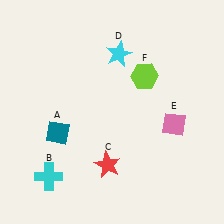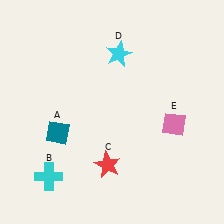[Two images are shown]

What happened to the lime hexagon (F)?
The lime hexagon (F) was removed in Image 2. It was in the top-right area of Image 1.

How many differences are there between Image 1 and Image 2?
There is 1 difference between the two images.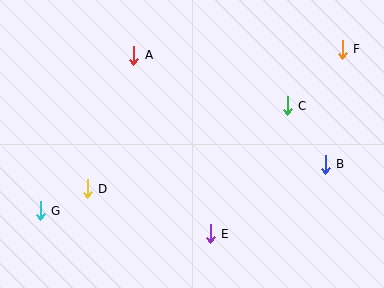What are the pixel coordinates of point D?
Point D is at (87, 189).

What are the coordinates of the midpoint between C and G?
The midpoint between C and G is at (164, 158).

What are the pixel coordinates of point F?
Point F is at (342, 49).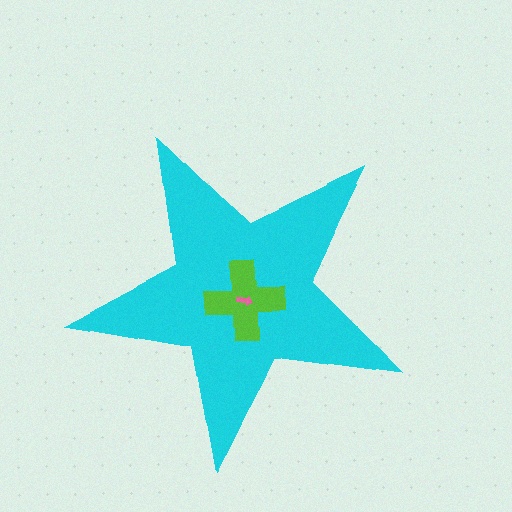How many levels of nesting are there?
3.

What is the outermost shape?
The cyan star.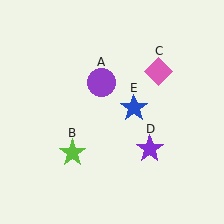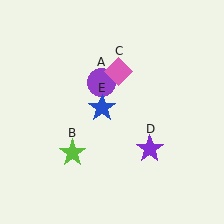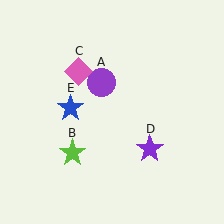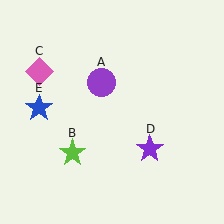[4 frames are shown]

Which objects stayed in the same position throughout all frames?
Purple circle (object A) and lime star (object B) and purple star (object D) remained stationary.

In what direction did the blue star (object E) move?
The blue star (object E) moved left.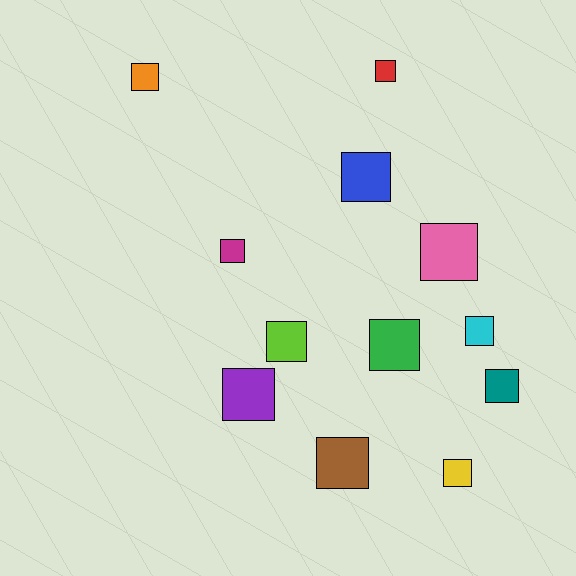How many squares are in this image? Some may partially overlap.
There are 12 squares.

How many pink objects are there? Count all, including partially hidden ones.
There is 1 pink object.